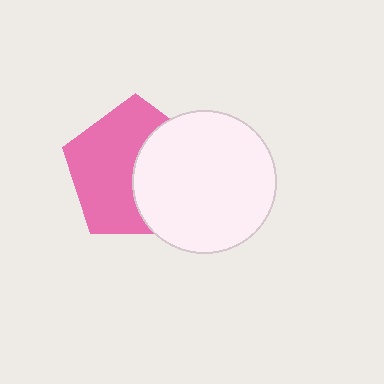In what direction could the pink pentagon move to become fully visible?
The pink pentagon could move left. That would shift it out from behind the white circle entirely.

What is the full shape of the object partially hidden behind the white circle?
The partially hidden object is a pink pentagon.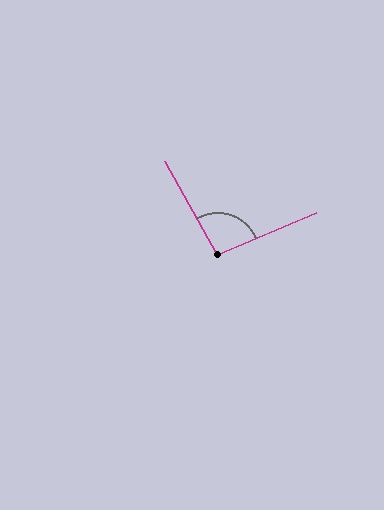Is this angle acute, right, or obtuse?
It is obtuse.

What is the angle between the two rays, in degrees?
Approximately 97 degrees.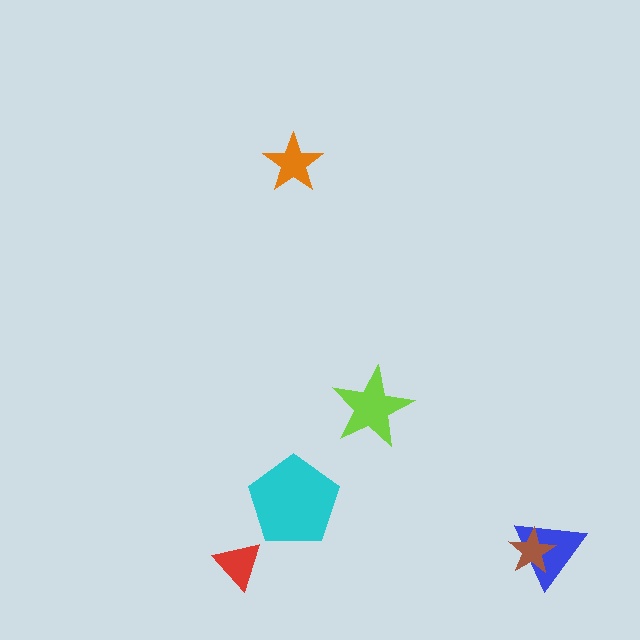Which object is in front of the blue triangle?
The brown star is in front of the blue triangle.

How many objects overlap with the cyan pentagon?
0 objects overlap with the cyan pentagon.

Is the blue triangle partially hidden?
Yes, it is partially covered by another shape.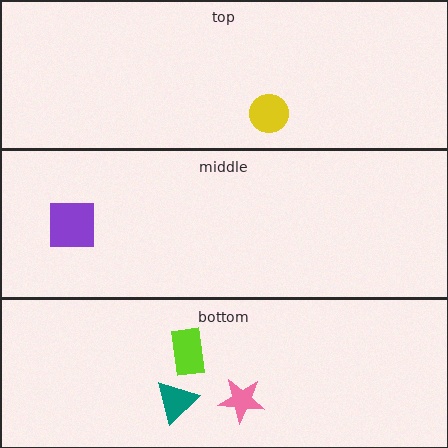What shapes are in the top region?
The yellow circle.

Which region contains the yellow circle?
The top region.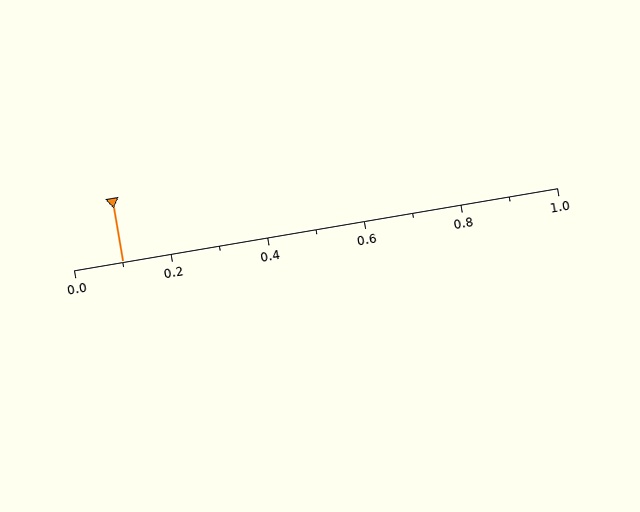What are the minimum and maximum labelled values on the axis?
The axis runs from 0.0 to 1.0.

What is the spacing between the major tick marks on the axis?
The major ticks are spaced 0.2 apart.